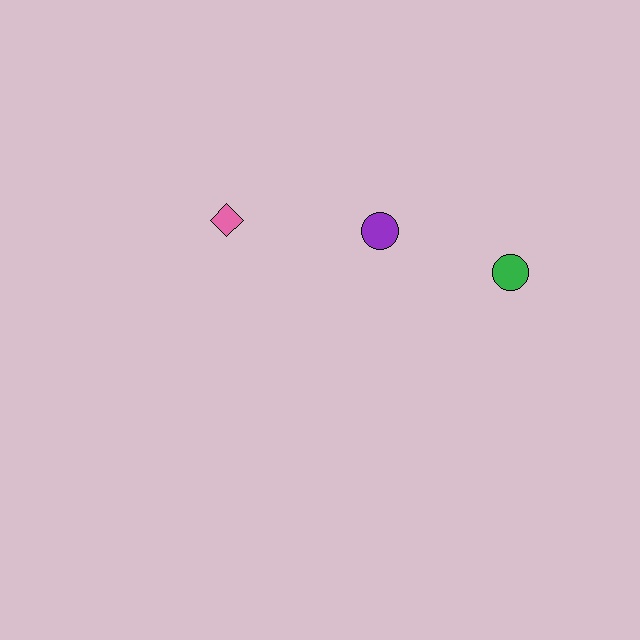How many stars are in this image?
There are no stars.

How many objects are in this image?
There are 3 objects.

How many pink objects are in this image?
There is 1 pink object.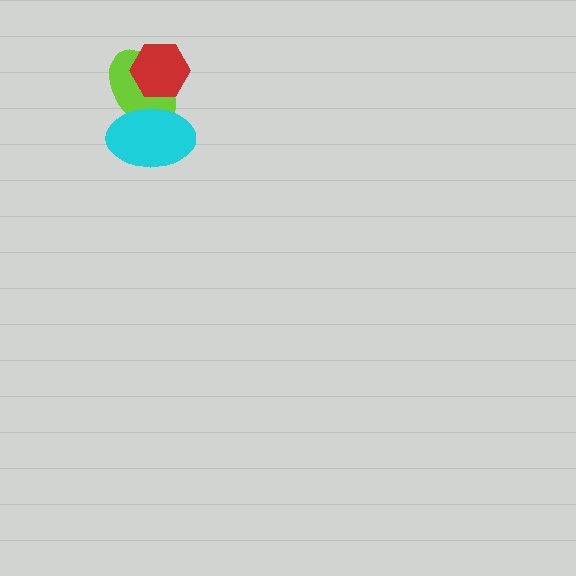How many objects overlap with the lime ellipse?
2 objects overlap with the lime ellipse.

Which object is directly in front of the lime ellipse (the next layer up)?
The red hexagon is directly in front of the lime ellipse.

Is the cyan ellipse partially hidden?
No, no other shape covers it.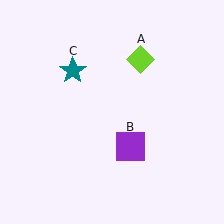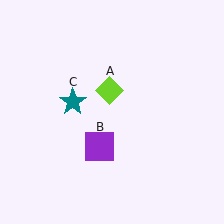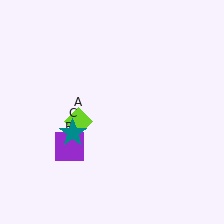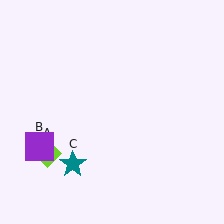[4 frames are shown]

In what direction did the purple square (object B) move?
The purple square (object B) moved left.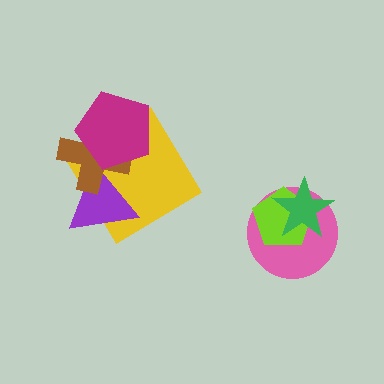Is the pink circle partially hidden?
Yes, it is partially covered by another shape.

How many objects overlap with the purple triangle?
2 objects overlap with the purple triangle.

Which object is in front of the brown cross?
The magenta pentagon is in front of the brown cross.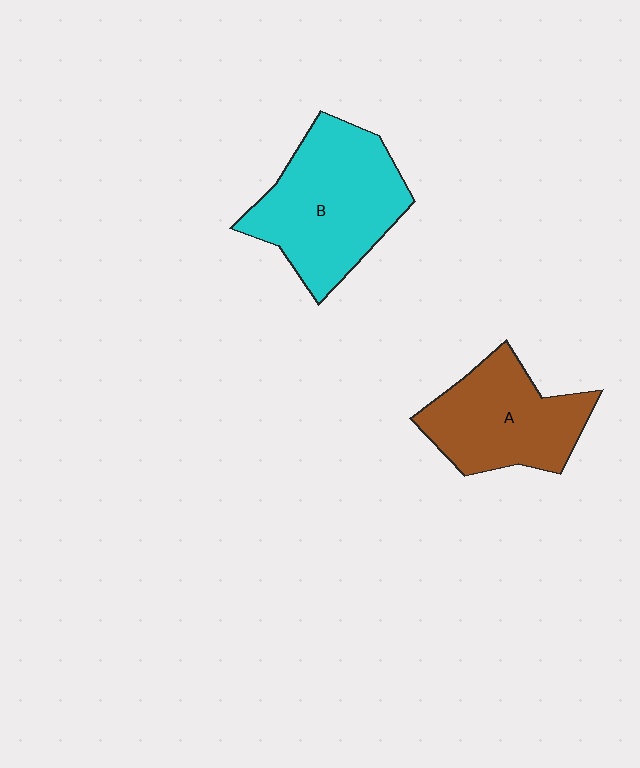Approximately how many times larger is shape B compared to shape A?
Approximately 1.3 times.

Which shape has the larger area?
Shape B (cyan).